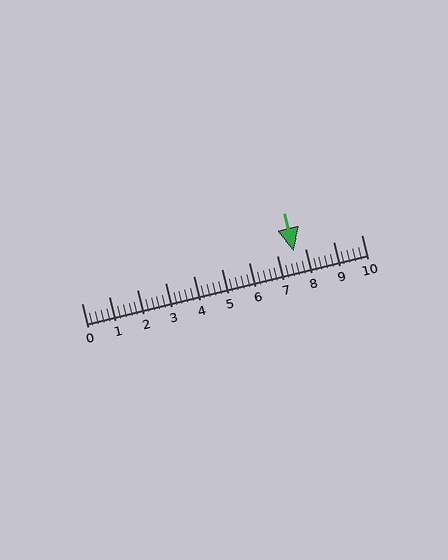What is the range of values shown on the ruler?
The ruler shows values from 0 to 10.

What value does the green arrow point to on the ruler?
The green arrow points to approximately 7.6.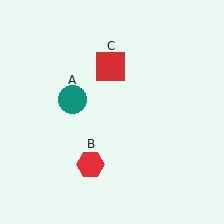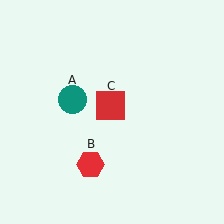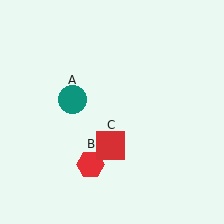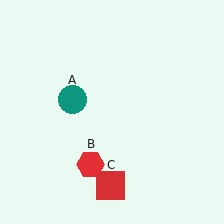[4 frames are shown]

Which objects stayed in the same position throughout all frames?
Teal circle (object A) and red hexagon (object B) remained stationary.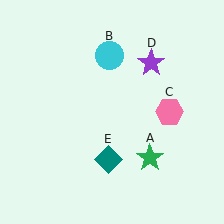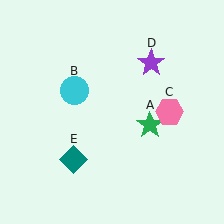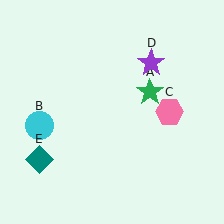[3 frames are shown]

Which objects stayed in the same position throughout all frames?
Pink hexagon (object C) and purple star (object D) remained stationary.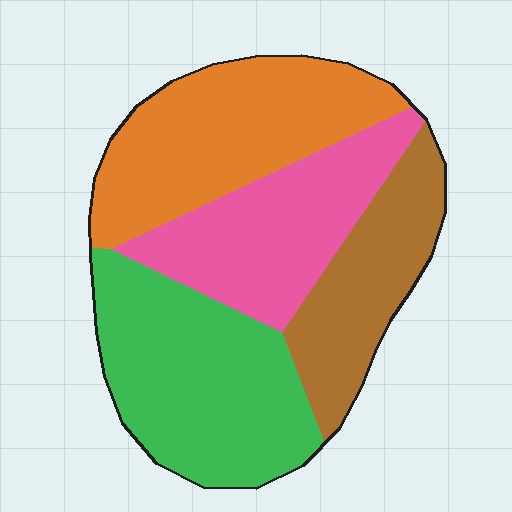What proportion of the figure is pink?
Pink takes up between a sixth and a third of the figure.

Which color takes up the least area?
Brown, at roughly 20%.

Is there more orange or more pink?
Orange.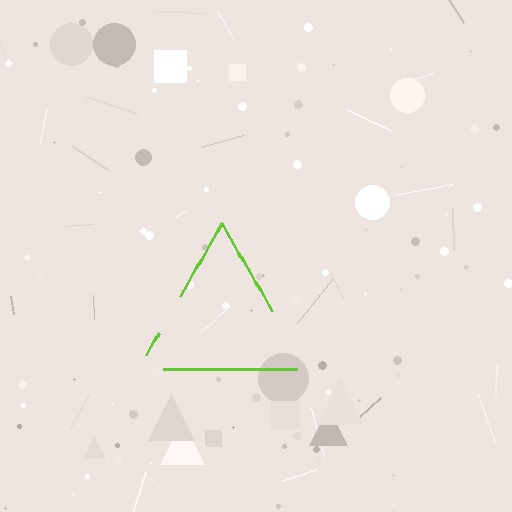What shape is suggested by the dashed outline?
The dashed outline suggests a triangle.